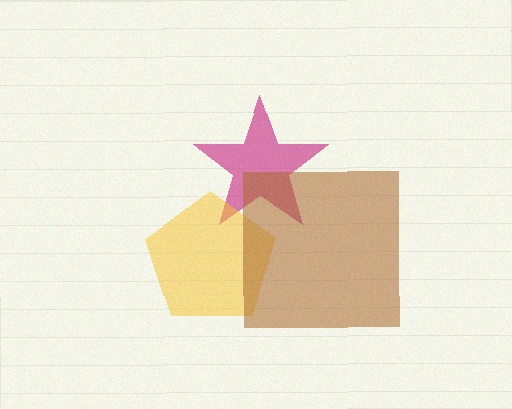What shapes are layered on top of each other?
The layered shapes are: a magenta star, a yellow pentagon, a brown square.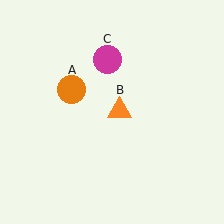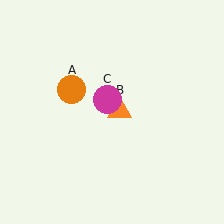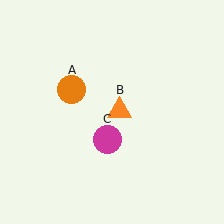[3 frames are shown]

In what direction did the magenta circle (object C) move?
The magenta circle (object C) moved down.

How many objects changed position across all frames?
1 object changed position: magenta circle (object C).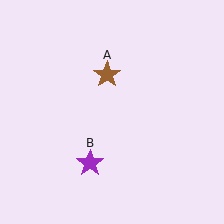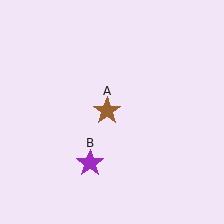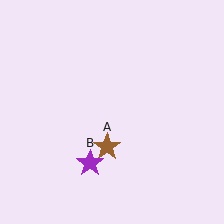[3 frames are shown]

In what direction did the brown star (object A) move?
The brown star (object A) moved down.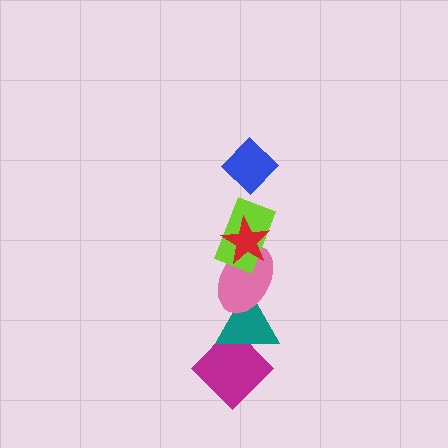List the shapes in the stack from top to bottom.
From top to bottom: the blue diamond, the red star, the lime rectangle, the pink ellipse, the teal triangle, the magenta diamond.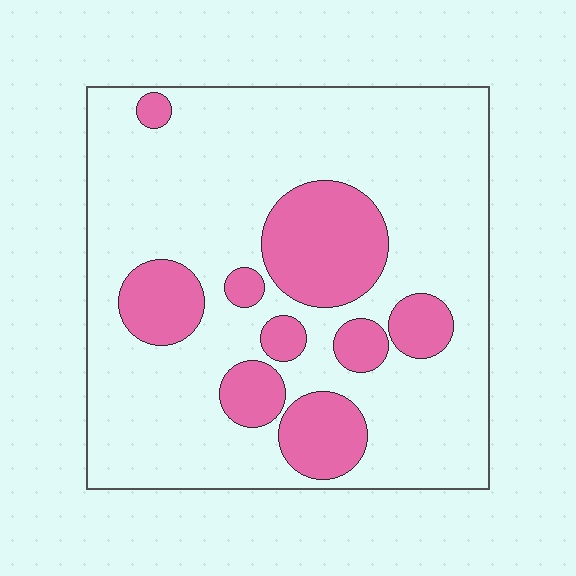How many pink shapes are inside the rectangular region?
9.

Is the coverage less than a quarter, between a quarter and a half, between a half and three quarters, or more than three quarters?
Less than a quarter.